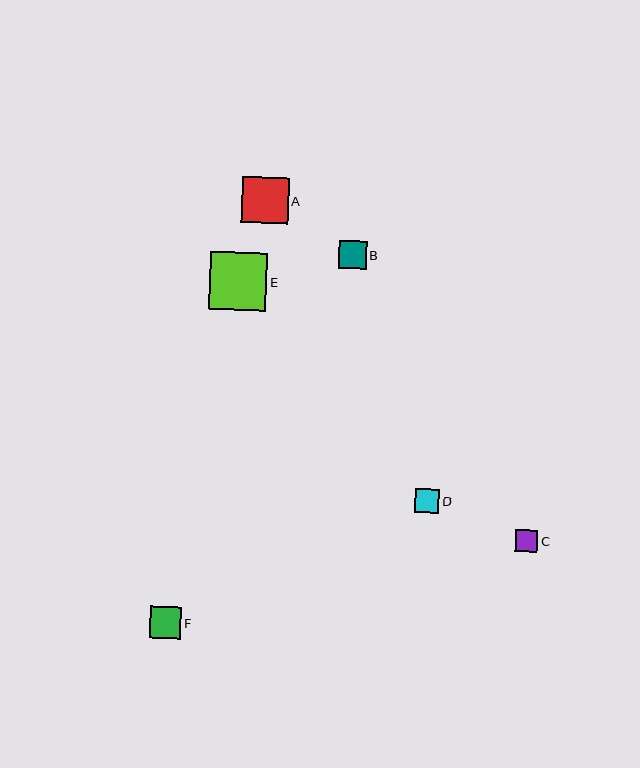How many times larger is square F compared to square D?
Square F is approximately 1.3 times the size of square D.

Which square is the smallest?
Square C is the smallest with a size of approximately 22 pixels.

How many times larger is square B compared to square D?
Square B is approximately 1.2 times the size of square D.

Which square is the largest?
Square E is the largest with a size of approximately 57 pixels.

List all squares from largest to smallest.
From largest to smallest: E, A, F, B, D, C.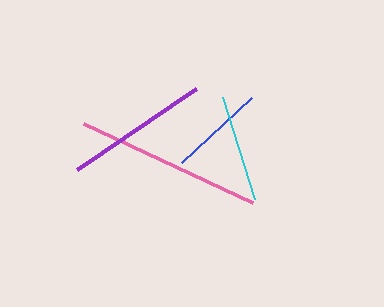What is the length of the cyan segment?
The cyan segment is approximately 107 pixels long.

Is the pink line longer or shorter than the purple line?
The pink line is longer than the purple line.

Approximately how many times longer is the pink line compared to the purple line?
The pink line is approximately 1.3 times the length of the purple line.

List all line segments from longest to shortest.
From longest to shortest: pink, purple, cyan, blue.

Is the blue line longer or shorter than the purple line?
The purple line is longer than the blue line.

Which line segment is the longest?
The pink line is the longest at approximately 187 pixels.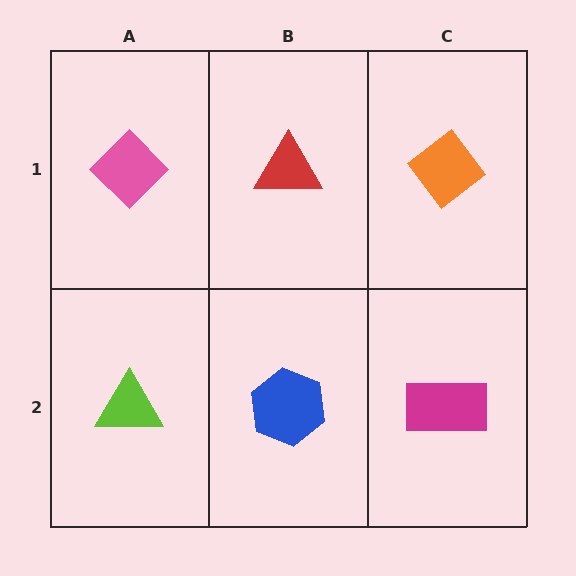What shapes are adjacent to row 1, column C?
A magenta rectangle (row 2, column C), a red triangle (row 1, column B).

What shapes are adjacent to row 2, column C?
An orange diamond (row 1, column C), a blue hexagon (row 2, column B).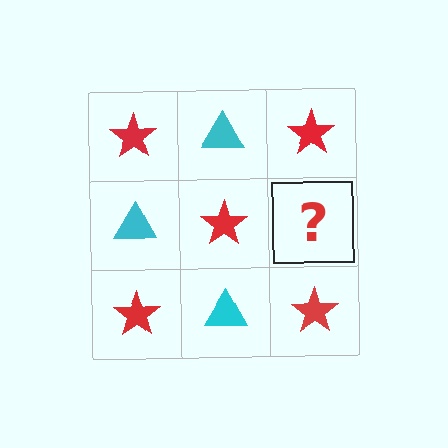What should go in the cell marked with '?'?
The missing cell should contain a cyan triangle.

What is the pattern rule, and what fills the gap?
The rule is that it alternates red star and cyan triangle in a checkerboard pattern. The gap should be filled with a cyan triangle.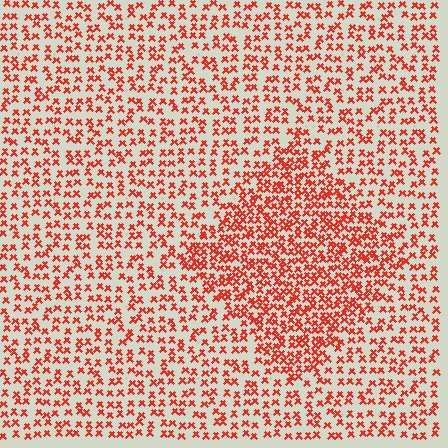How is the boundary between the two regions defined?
The boundary is defined by a change in element density (approximately 1.8x ratio). All elements are the same color, size, and shape.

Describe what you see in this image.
The image contains small red elements arranged at two different densities. A diamond-shaped region is visible where the elements are more densely packed than the surrounding area.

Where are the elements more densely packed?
The elements are more densely packed inside the diamond boundary.